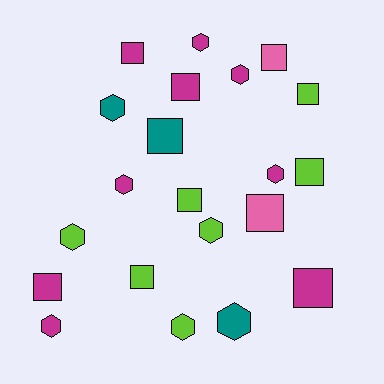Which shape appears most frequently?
Square, with 11 objects.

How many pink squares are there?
There are 2 pink squares.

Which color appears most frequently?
Magenta, with 9 objects.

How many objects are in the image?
There are 21 objects.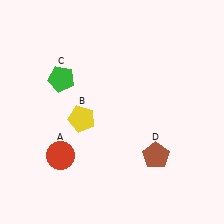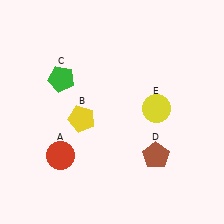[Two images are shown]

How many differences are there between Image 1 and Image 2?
There is 1 difference between the two images.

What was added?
A yellow circle (E) was added in Image 2.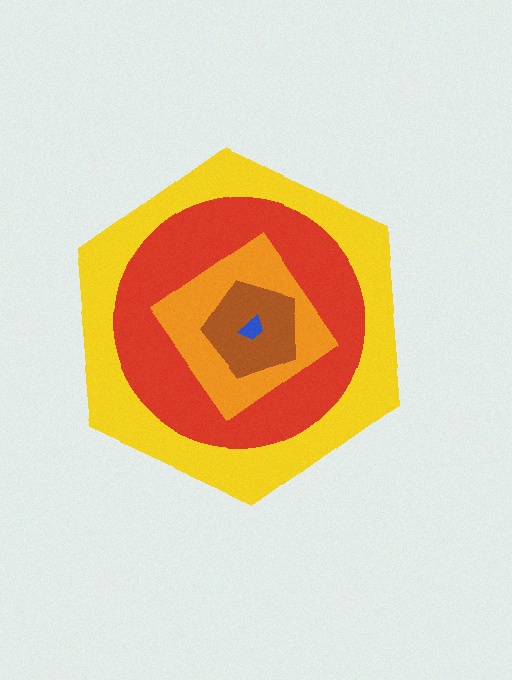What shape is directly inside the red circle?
The orange diamond.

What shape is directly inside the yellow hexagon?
The red circle.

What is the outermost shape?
The yellow hexagon.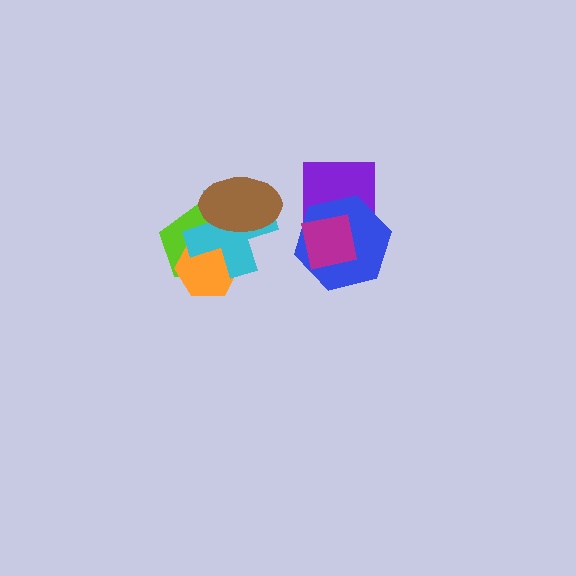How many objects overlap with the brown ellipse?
2 objects overlap with the brown ellipse.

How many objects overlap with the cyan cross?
3 objects overlap with the cyan cross.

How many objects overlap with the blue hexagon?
2 objects overlap with the blue hexagon.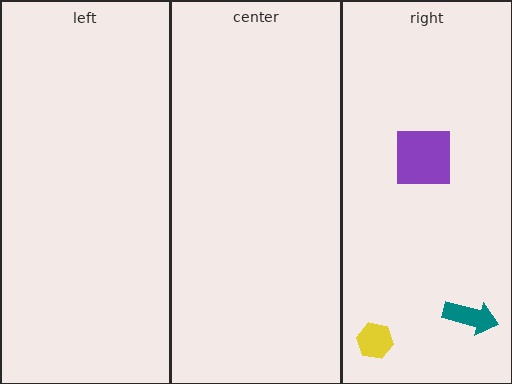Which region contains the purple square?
The right region.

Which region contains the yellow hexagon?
The right region.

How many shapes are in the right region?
3.